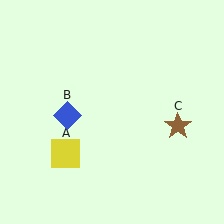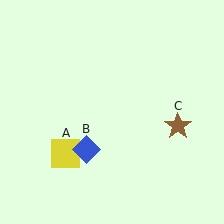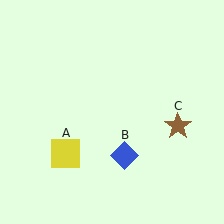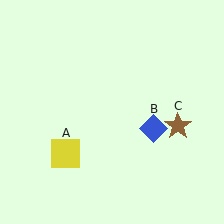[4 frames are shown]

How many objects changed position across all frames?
1 object changed position: blue diamond (object B).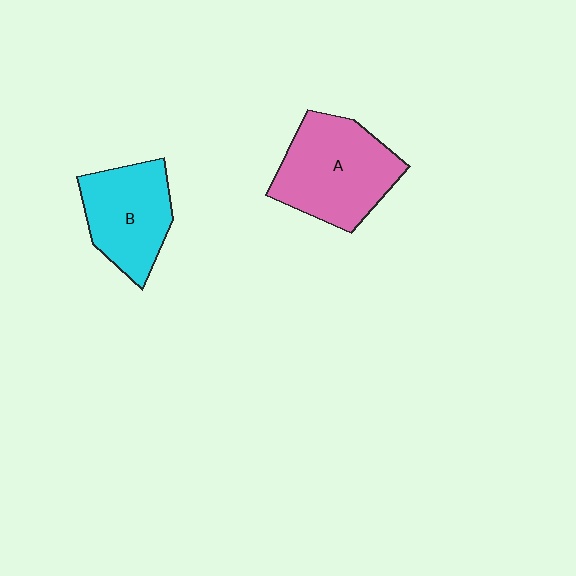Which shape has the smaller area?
Shape B (cyan).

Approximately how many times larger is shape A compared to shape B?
Approximately 1.3 times.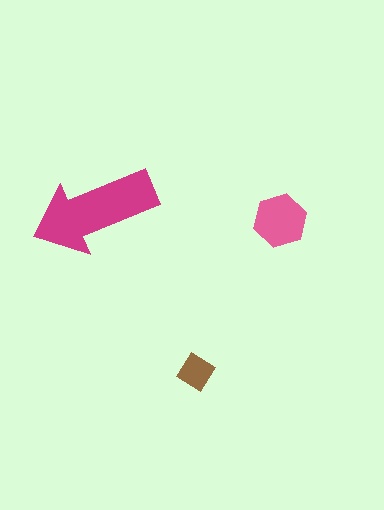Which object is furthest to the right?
The pink hexagon is rightmost.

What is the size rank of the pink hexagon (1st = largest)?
2nd.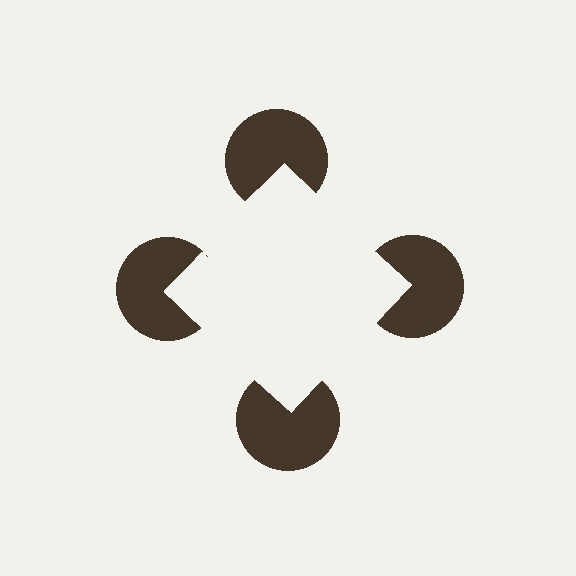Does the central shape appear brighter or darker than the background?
It typically appears slightly brighter than the background, even though no actual brightness change is drawn.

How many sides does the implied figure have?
4 sides.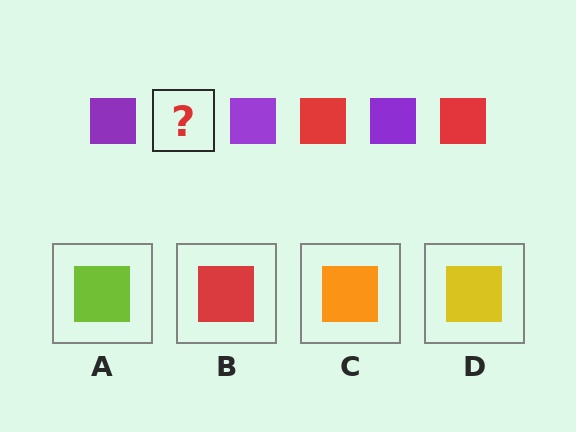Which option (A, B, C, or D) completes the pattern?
B.